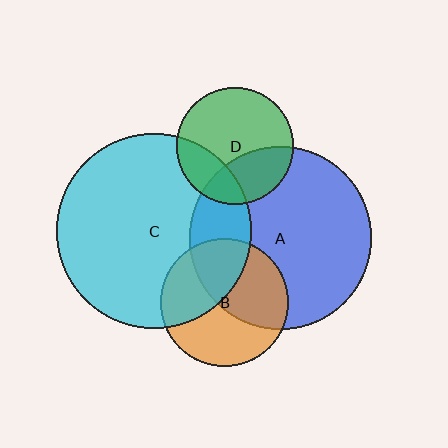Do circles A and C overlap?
Yes.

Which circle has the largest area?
Circle C (cyan).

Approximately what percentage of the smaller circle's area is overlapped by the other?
Approximately 25%.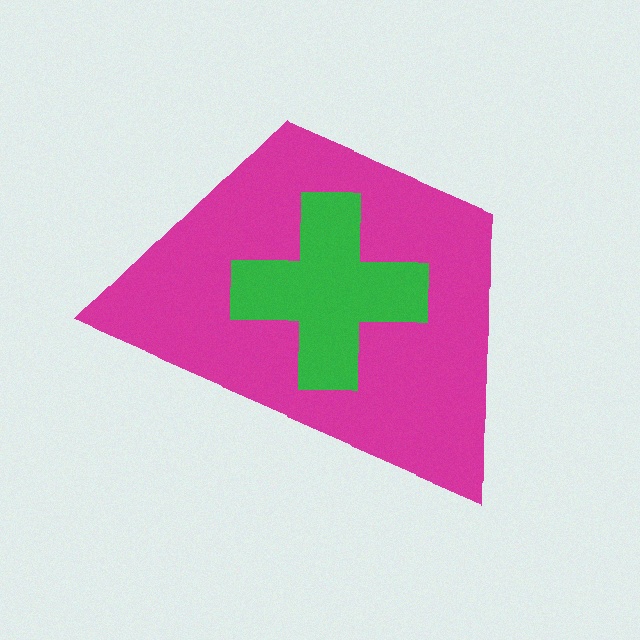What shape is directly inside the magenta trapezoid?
The green cross.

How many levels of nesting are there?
2.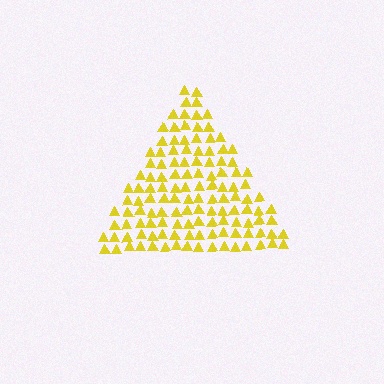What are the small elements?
The small elements are triangles.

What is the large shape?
The large shape is a triangle.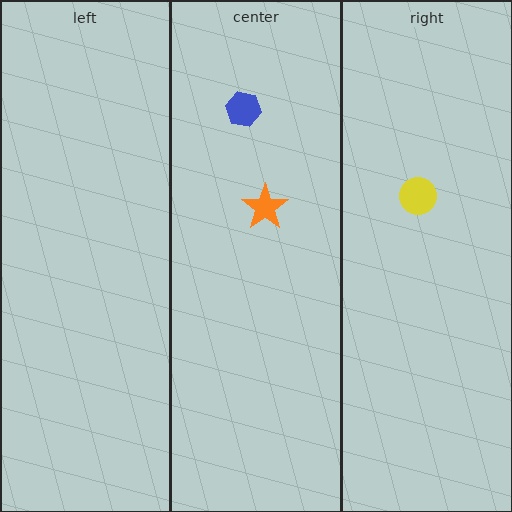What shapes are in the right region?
The yellow circle.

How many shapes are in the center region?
2.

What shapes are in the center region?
The orange star, the blue hexagon.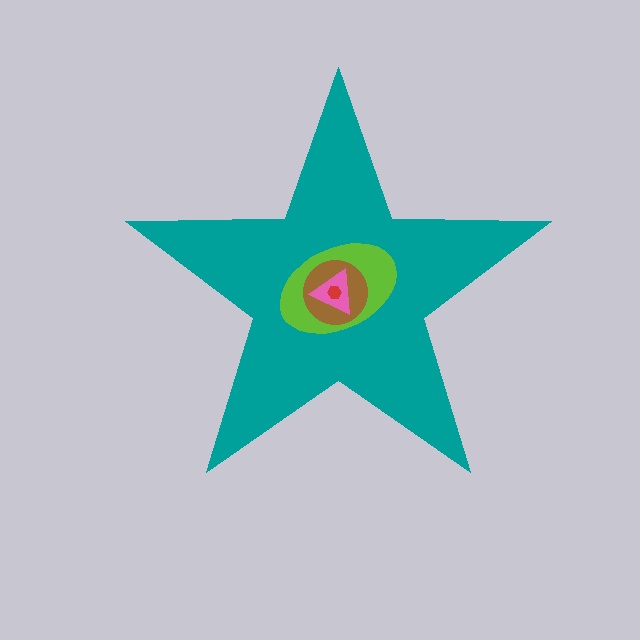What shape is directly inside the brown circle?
The pink triangle.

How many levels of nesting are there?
5.